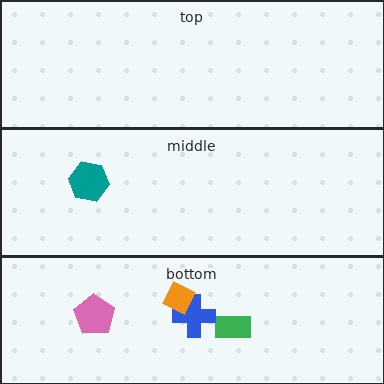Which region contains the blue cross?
The bottom region.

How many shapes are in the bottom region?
4.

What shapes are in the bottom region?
The green rectangle, the blue cross, the orange diamond, the pink pentagon.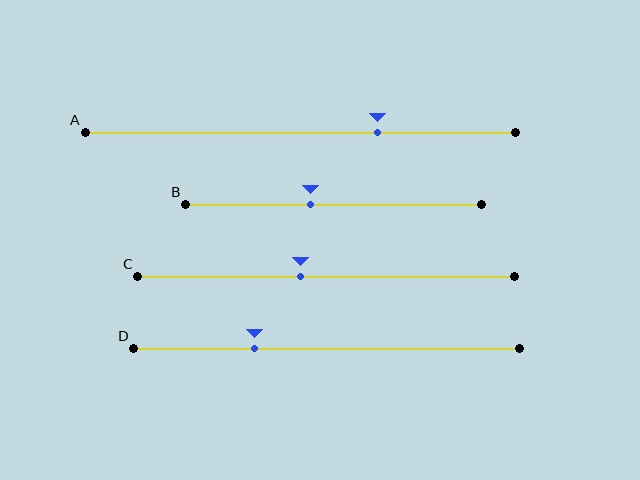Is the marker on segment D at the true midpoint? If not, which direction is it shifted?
No, the marker on segment D is shifted to the left by about 19% of the segment length.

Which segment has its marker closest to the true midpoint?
Segment C has its marker closest to the true midpoint.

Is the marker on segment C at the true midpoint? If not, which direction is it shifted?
No, the marker on segment C is shifted to the left by about 7% of the segment length.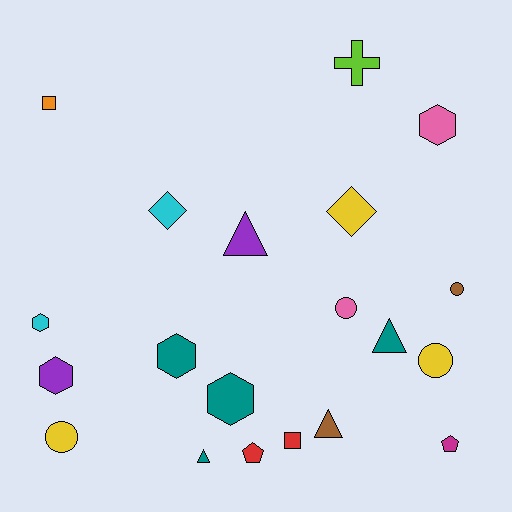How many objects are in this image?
There are 20 objects.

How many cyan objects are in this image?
There are 2 cyan objects.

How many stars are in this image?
There are no stars.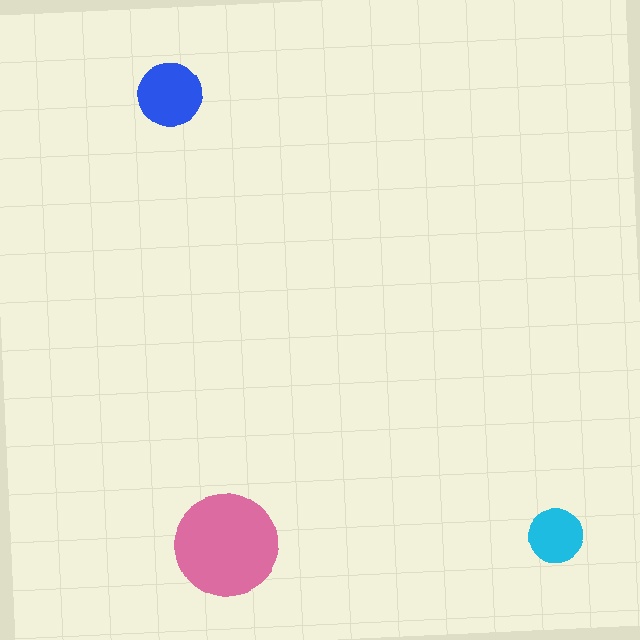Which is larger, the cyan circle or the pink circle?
The pink one.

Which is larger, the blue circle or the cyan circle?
The blue one.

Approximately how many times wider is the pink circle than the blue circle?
About 1.5 times wider.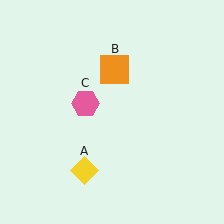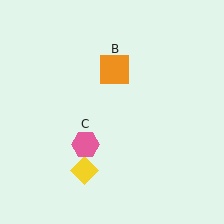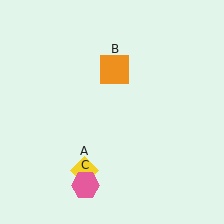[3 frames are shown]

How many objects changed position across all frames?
1 object changed position: pink hexagon (object C).